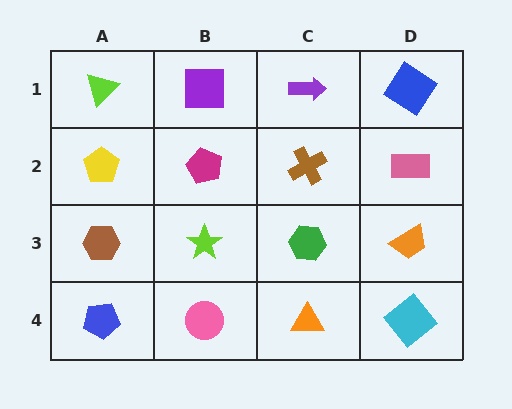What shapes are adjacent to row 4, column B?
A lime star (row 3, column B), a blue pentagon (row 4, column A), an orange triangle (row 4, column C).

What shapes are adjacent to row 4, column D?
An orange trapezoid (row 3, column D), an orange triangle (row 4, column C).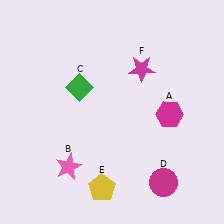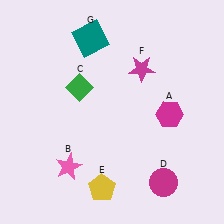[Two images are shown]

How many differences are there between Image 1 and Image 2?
There is 1 difference between the two images.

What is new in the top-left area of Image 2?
A teal square (G) was added in the top-left area of Image 2.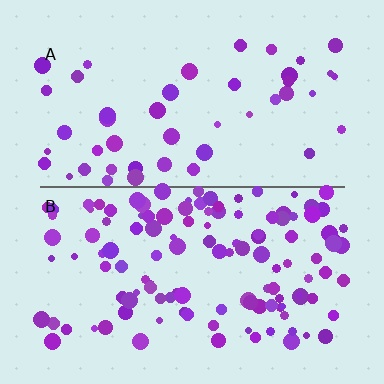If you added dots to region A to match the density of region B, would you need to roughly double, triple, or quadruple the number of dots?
Approximately triple.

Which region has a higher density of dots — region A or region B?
B (the bottom).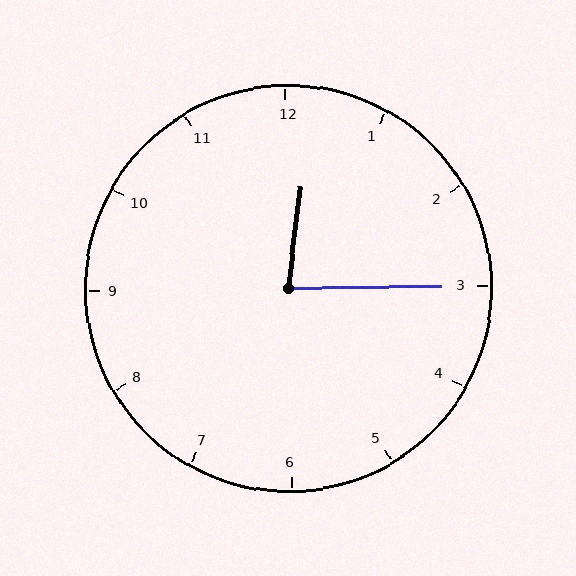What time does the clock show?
12:15.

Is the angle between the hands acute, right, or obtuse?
It is acute.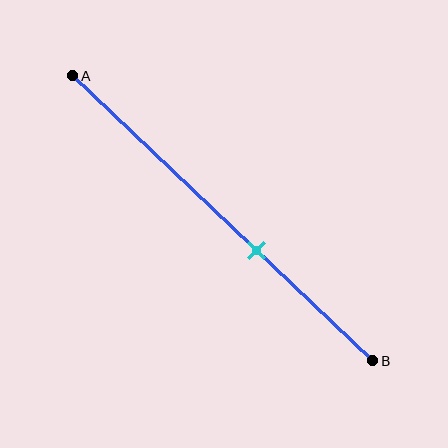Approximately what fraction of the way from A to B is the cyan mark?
The cyan mark is approximately 60% of the way from A to B.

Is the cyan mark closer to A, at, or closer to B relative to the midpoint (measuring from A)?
The cyan mark is closer to point B than the midpoint of segment AB.